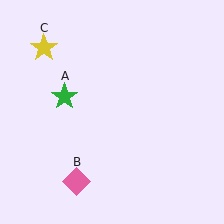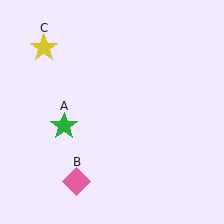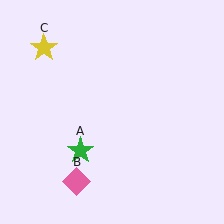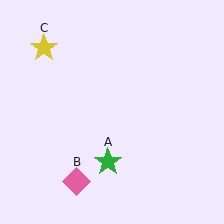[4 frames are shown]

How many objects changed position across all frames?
1 object changed position: green star (object A).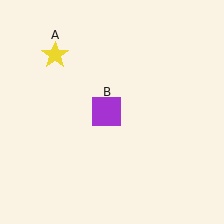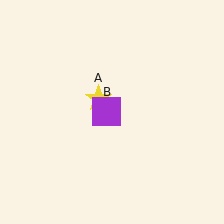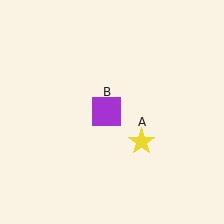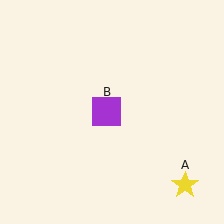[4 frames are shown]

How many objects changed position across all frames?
1 object changed position: yellow star (object A).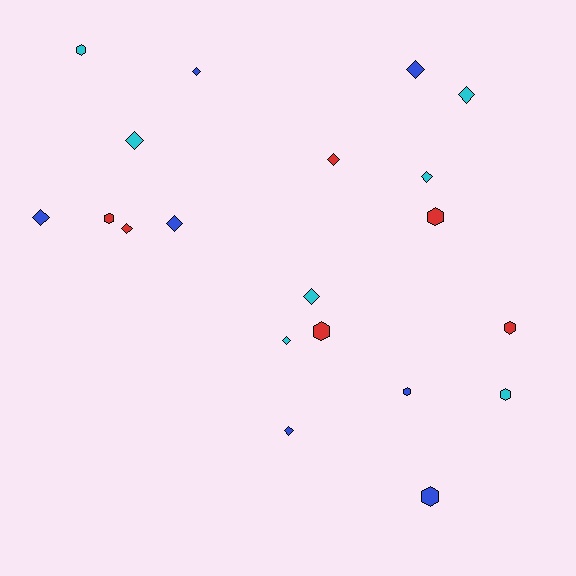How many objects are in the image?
There are 20 objects.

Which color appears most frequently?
Blue, with 7 objects.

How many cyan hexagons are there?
There are 2 cyan hexagons.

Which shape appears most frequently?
Diamond, with 12 objects.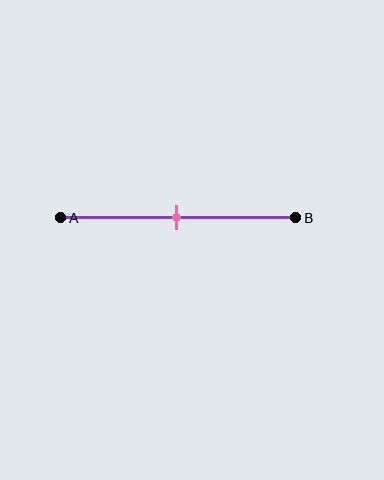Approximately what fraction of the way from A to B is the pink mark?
The pink mark is approximately 50% of the way from A to B.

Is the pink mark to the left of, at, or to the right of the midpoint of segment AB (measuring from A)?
The pink mark is approximately at the midpoint of segment AB.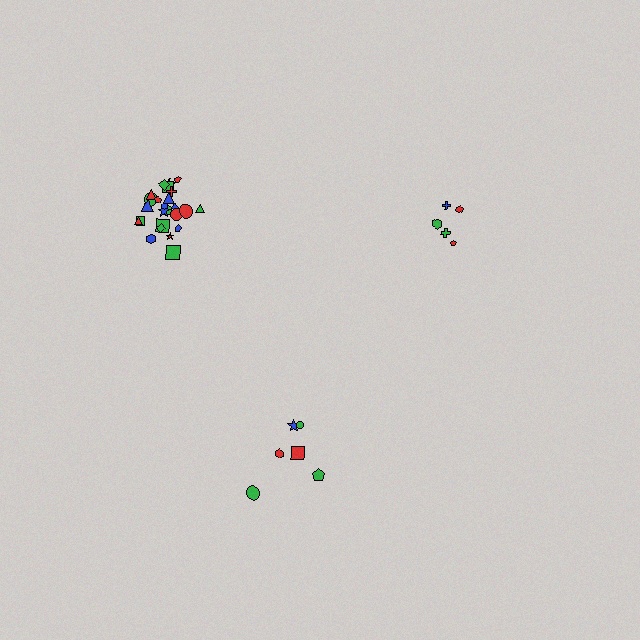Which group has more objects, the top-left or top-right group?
The top-left group.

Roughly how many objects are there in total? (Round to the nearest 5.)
Roughly 35 objects in total.